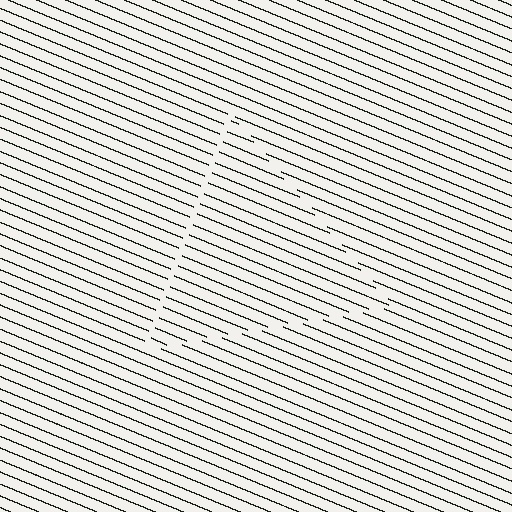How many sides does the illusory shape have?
3 sides — the line-ends trace a triangle.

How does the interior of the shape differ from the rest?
The interior of the shape contains the same grating, shifted by half a period — the contour is defined by the phase discontinuity where line-ends from the inner and outer gratings abut.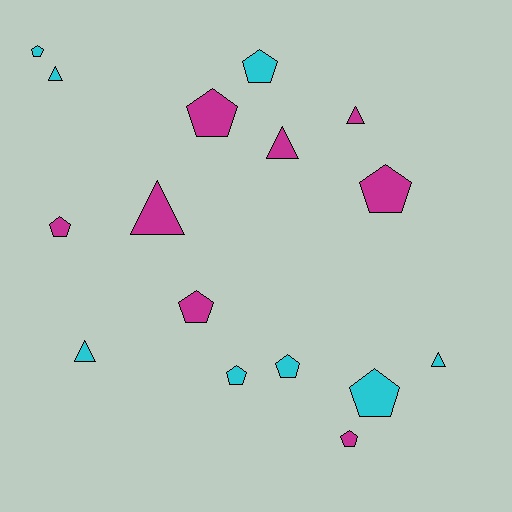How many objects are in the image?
There are 16 objects.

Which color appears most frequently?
Cyan, with 8 objects.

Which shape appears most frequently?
Pentagon, with 10 objects.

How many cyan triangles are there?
There are 3 cyan triangles.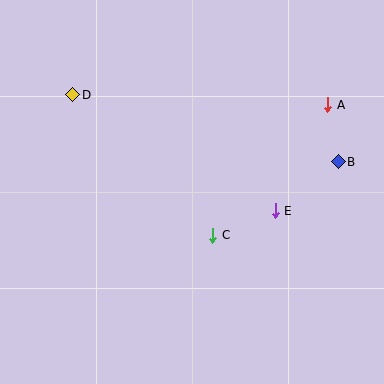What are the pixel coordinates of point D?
Point D is at (73, 95).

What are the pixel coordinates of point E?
Point E is at (275, 211).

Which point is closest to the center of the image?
Point C at (213, 235) is closest to the center.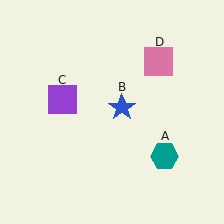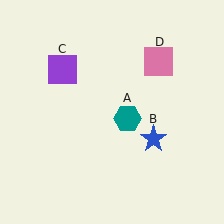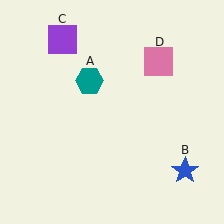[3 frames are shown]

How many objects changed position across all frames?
3 objects changed position: teal hexagon (object A), blue star (object B), purple square (object C).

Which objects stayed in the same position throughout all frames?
Pink square (object D) remained stationary.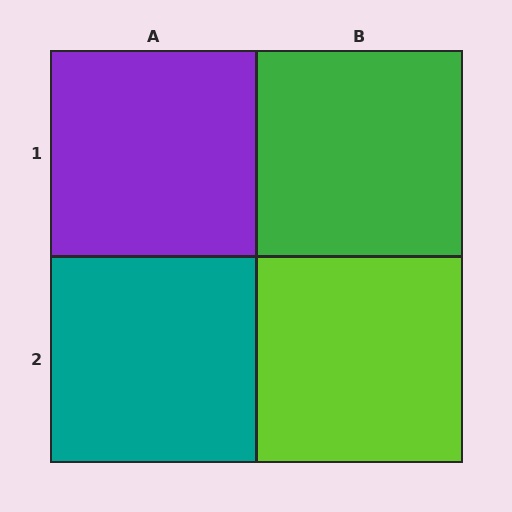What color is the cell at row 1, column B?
Green.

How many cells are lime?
1 cell is lime.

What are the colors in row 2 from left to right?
Teal, lime.